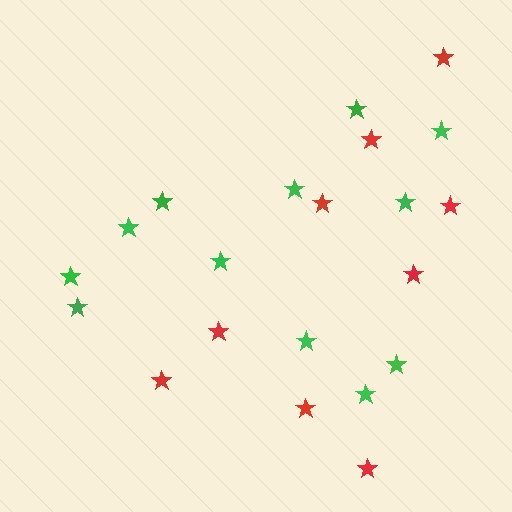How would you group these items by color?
There are 2 groups: one group of red stars (9) and one group of green stars (12).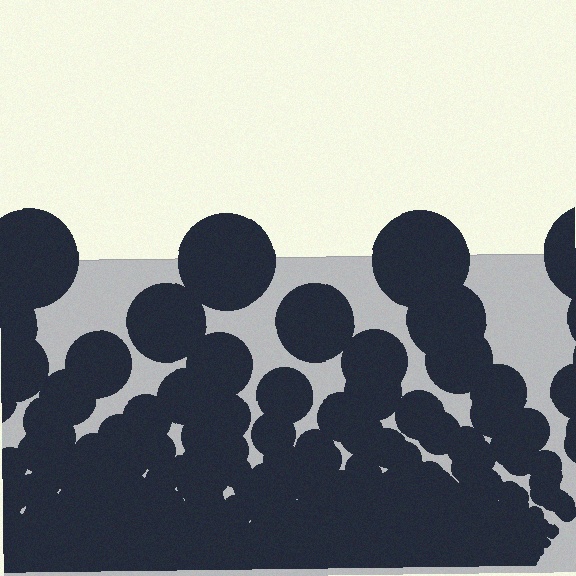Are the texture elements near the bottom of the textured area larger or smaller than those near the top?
Smaller. The gradient is inverted — elements near the bottom are smaller and denser.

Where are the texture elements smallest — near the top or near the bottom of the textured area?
Near the bottom.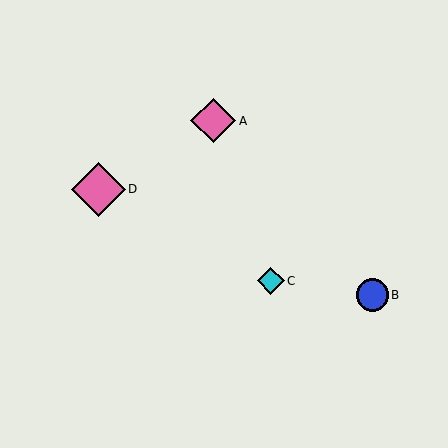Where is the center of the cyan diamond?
The center of the cyan diamond is at (271, 281).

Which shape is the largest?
The pink diamond (labeled D) is the largest.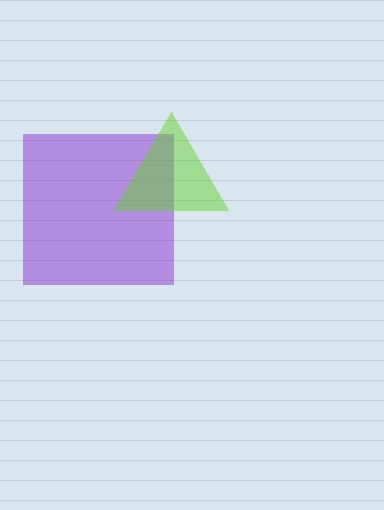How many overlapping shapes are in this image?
There are 2 overlapping shapes in the image.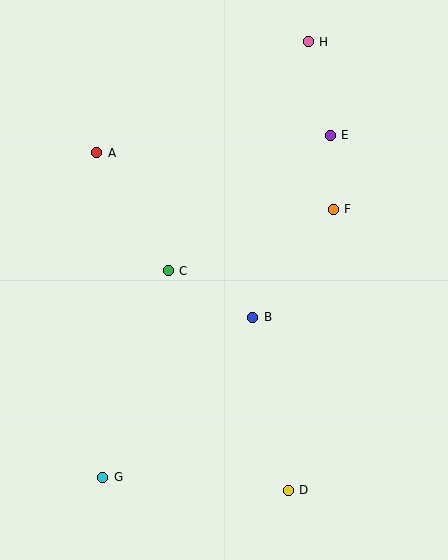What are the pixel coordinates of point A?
Point A is at (97, 153).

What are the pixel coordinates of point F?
Point F is at (333, 209).